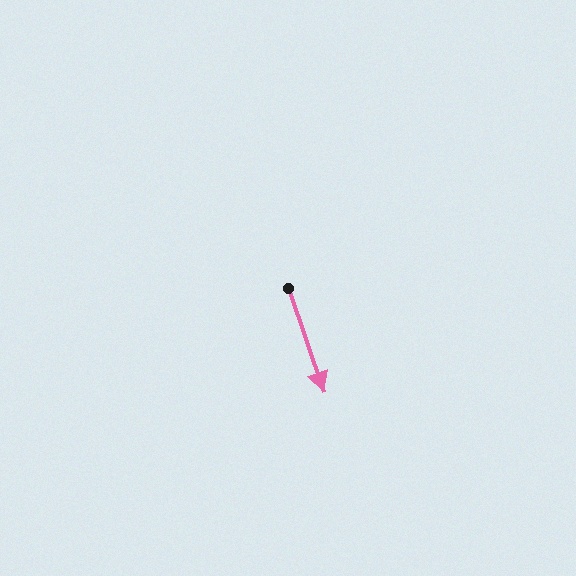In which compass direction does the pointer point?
South.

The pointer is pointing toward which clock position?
Roughly 5 o'clock.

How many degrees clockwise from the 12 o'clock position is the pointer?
Approximately 161 degrees.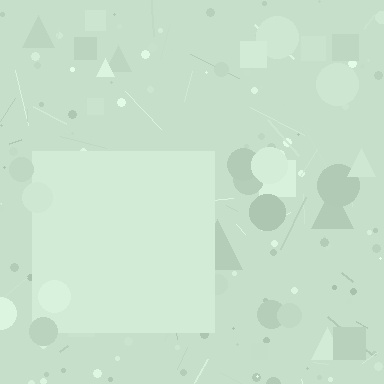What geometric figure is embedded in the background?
A square is embedded in the background.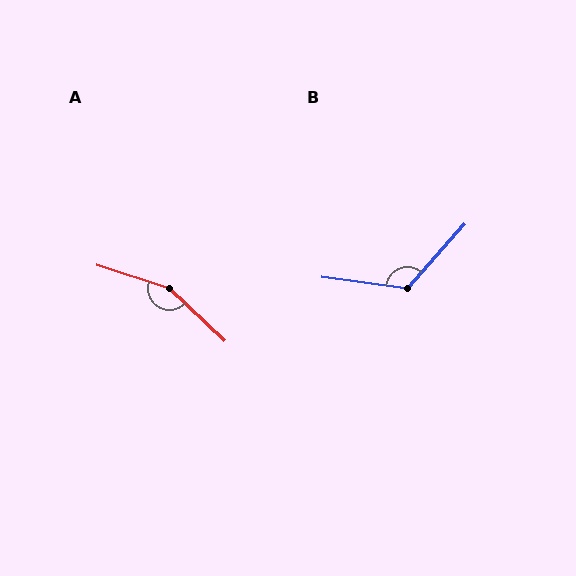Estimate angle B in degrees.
Approximately 124 degrees.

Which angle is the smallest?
B, at approximately 124 degrees.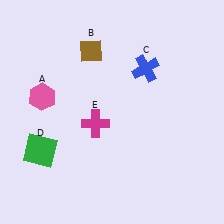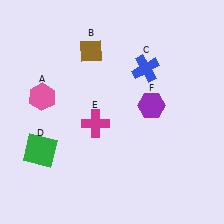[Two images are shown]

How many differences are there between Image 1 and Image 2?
There is 1 difference between the two images.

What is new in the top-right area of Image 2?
A purple hexagon (F) was added in the top-right area of Image 2.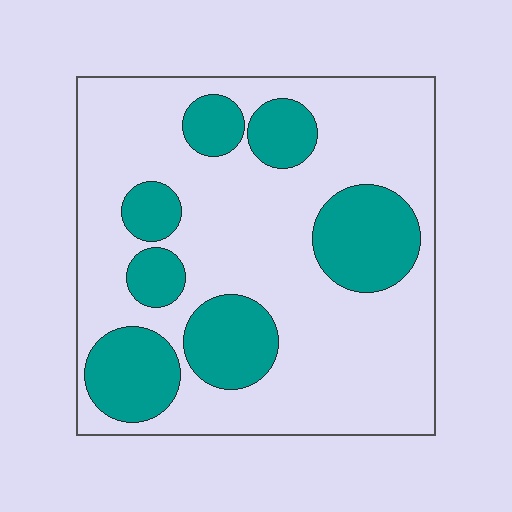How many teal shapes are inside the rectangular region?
7.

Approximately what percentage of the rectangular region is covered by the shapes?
Approximately 30%.